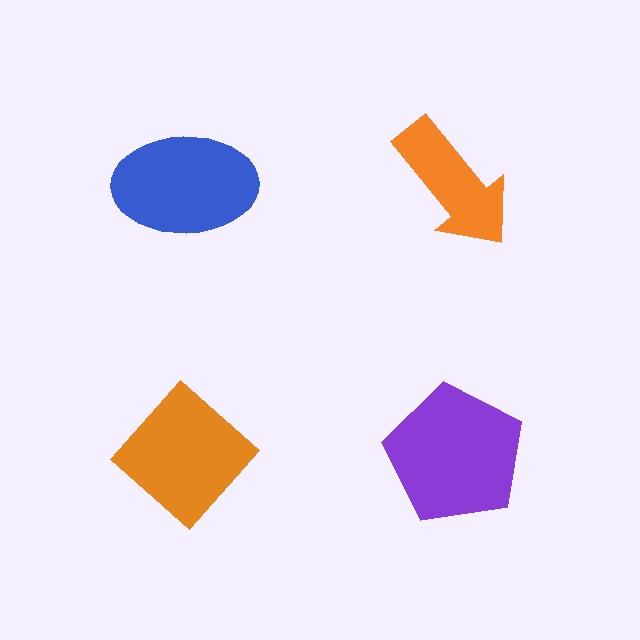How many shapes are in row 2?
2 shapes.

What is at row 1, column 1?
A blue ellipse.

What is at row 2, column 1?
An orange diamond.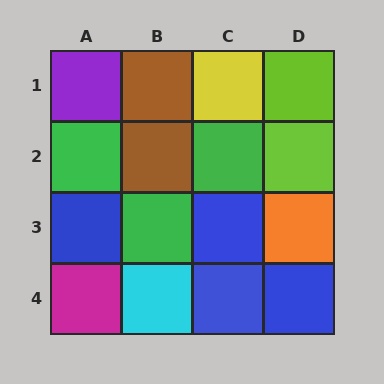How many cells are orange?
1 cell is orange.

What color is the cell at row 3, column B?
Green.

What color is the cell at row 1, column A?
Purple.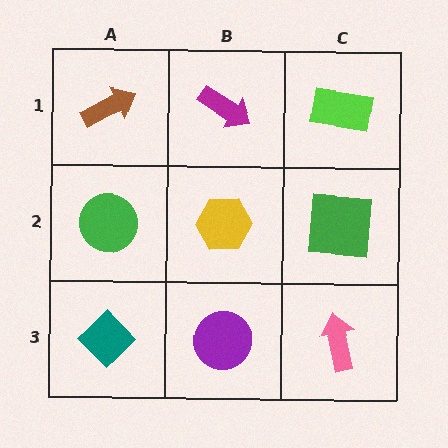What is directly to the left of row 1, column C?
A magenta arrow.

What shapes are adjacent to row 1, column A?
A green circle (row 2, column A), a magenta arrow (row 1, column B).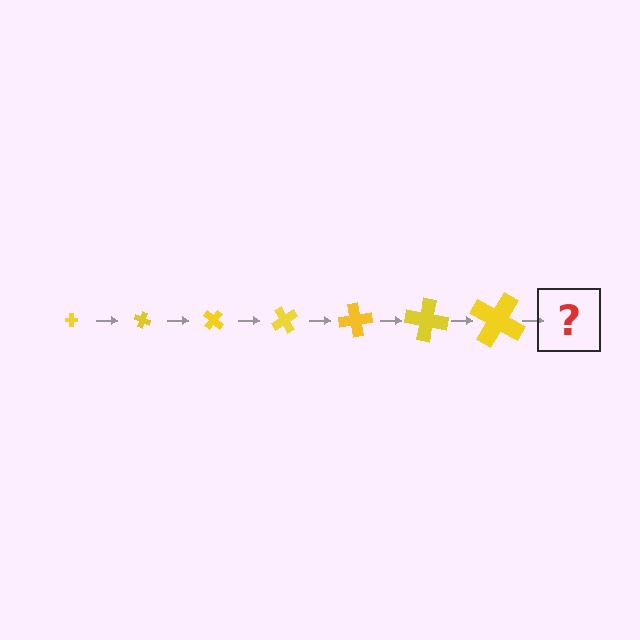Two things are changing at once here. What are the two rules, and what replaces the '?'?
The two rules are that the cross grows larger each step and it rotates 20 degrees each step. The '?' should be a cross, larger than the previous one and rotated 140 degrees from the start.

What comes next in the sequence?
The next element should be a cross, larger than the previous one and rotated 140 degrees from the start.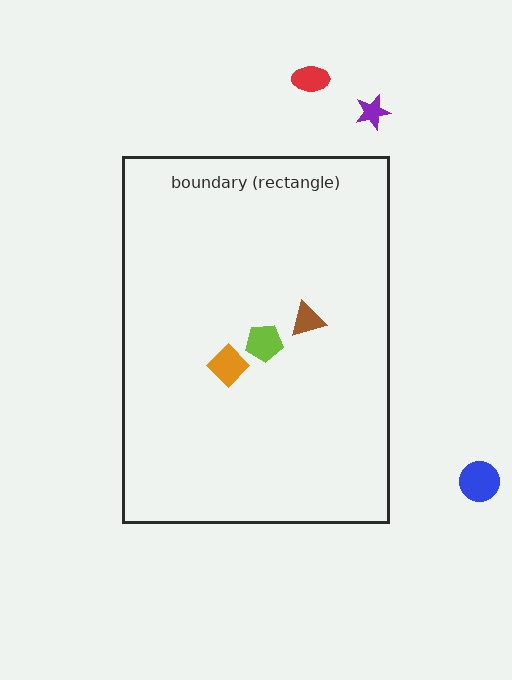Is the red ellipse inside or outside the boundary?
Outside.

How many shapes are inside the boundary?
3 inside, 3 outside.